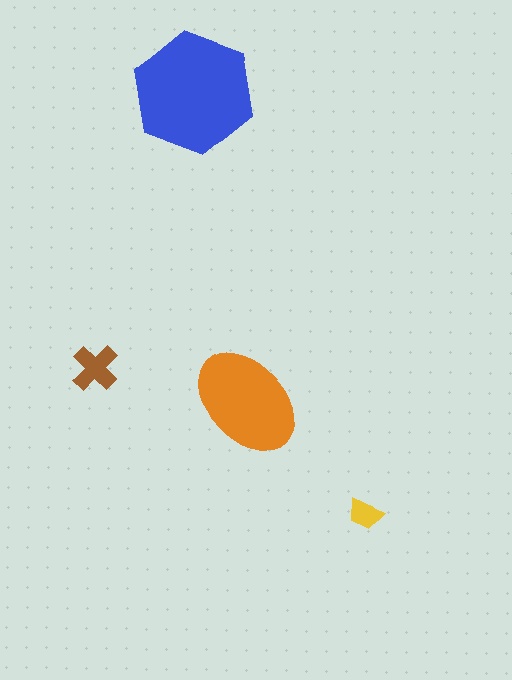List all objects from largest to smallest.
The blue hexagon, the orange ellipse, the brown cross, the yellow trapezoid.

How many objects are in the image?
There are 4 objects in the image.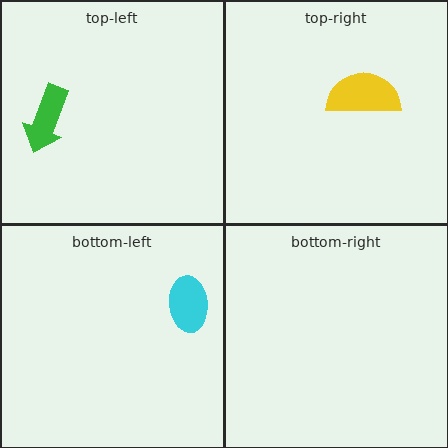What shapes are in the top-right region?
The yellow semicircle.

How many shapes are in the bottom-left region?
1.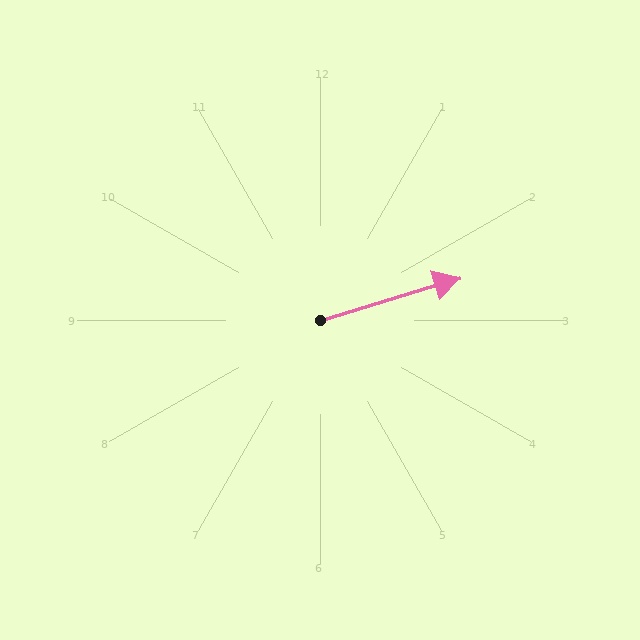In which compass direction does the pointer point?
East.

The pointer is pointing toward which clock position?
Roughly 2 o'clock.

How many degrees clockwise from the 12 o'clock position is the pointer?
Approximately 73 degrees.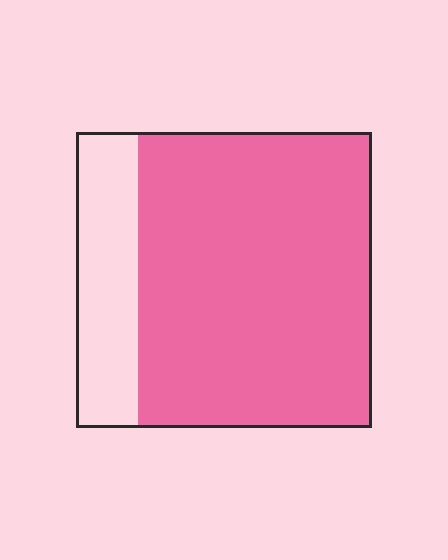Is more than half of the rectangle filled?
Yes.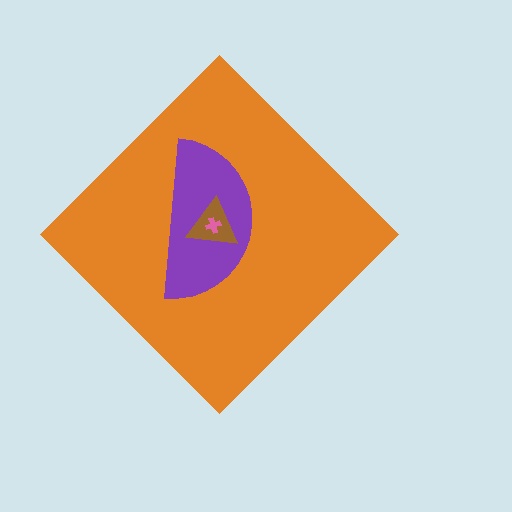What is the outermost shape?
The orange diamond.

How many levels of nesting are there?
4.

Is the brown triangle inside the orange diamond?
Yes.